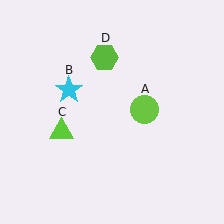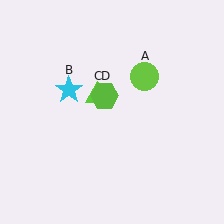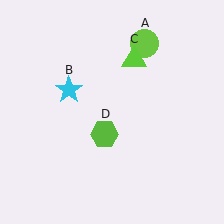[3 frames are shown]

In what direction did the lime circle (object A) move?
The lime circle (object A) moved up.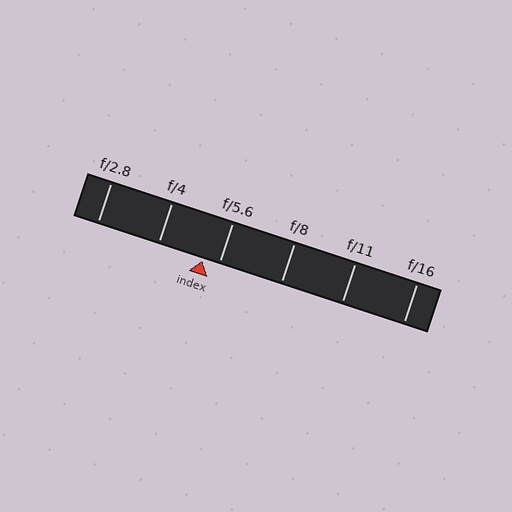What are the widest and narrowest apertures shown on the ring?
The widest aperture shown is f/2.8 and the narrowest is f/16.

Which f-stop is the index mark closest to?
The index mark is closest to f/5.6.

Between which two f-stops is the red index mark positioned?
The index mark is between f/4 and f/5.6.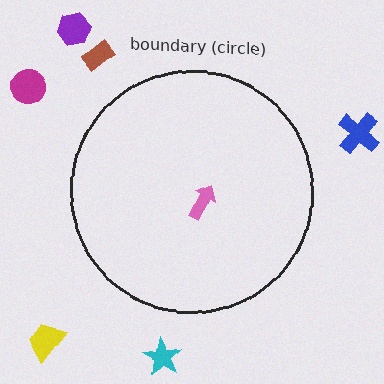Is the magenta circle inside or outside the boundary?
Outside.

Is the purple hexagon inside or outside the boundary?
Outside.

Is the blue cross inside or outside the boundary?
Outside.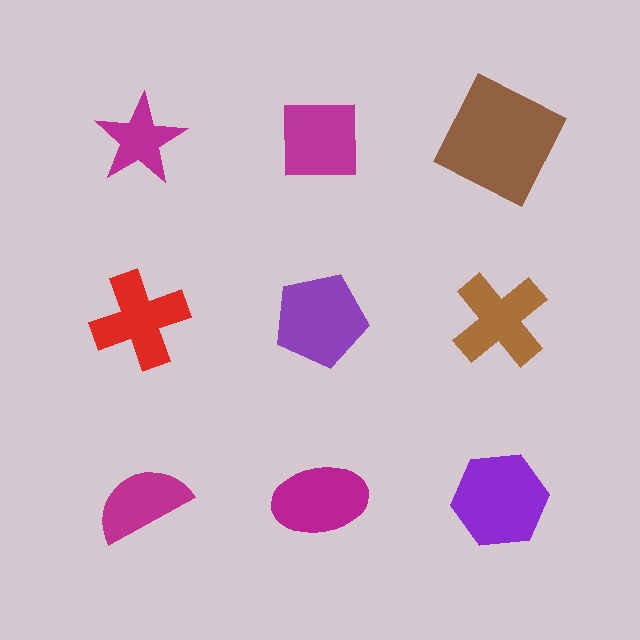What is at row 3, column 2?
A magenta ellipse.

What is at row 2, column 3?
A brown cross.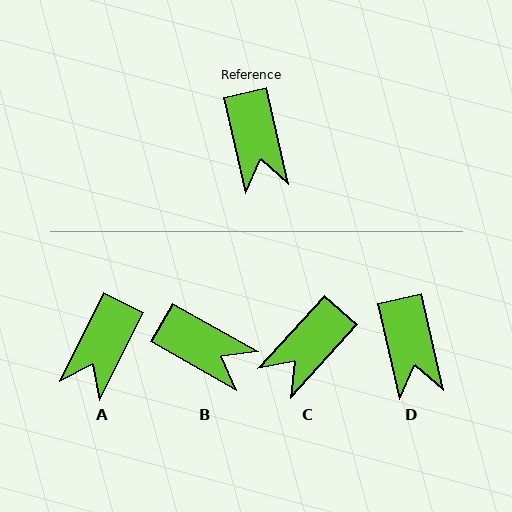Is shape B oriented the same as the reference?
No, it is off by about 48 degrees.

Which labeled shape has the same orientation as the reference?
D.